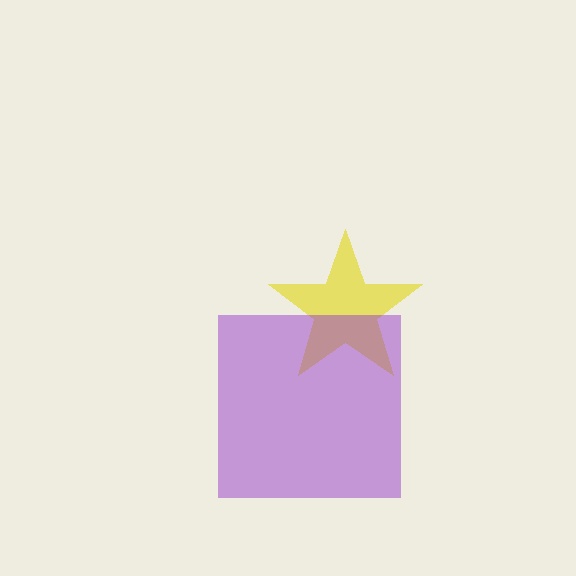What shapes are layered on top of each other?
The layered shapes are: a yellow star, a purple square.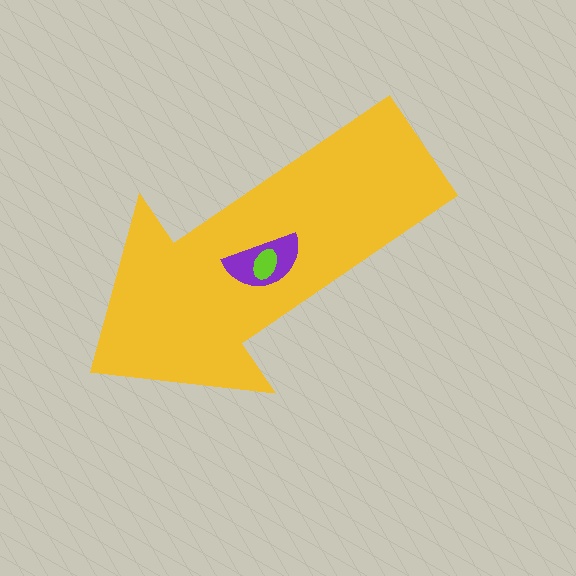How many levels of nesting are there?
3.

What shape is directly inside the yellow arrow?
The purple semicircle.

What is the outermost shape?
The yellow arrow.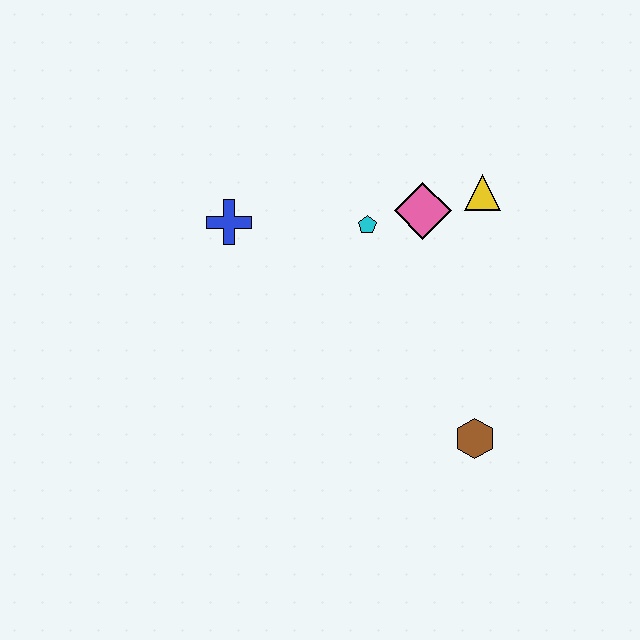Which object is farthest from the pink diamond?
The brown hexagon is farthest from the pink diamond.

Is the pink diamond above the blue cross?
Yes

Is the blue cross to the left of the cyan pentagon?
Yes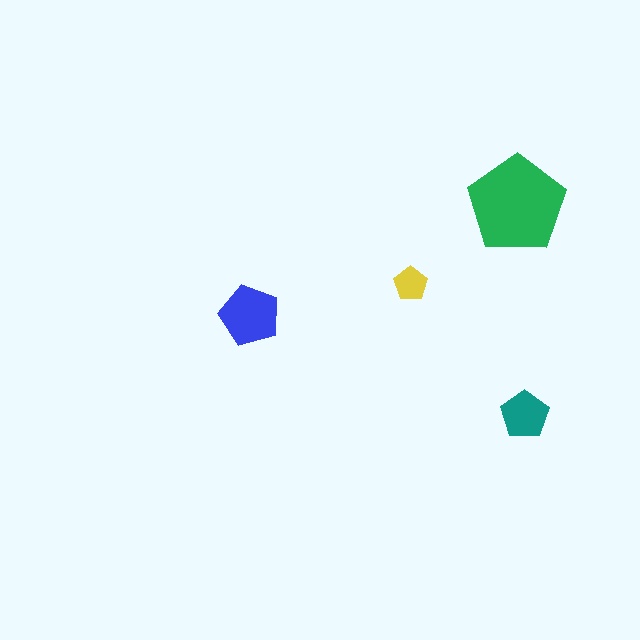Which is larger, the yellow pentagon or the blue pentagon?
The blue one.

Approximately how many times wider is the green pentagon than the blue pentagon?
About 1.5 times wider.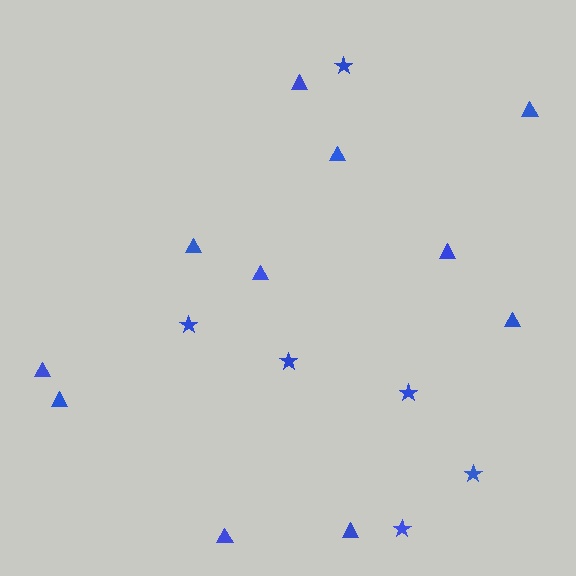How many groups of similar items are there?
There are 2 groups: one group of stars (6) and one group of triangles (11).